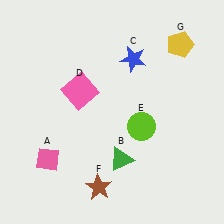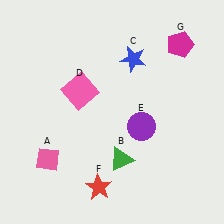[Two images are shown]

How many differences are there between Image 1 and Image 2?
There are 3 differences between the two images.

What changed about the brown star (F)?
In Image 1, F is brown. In Image 2, it changed to red.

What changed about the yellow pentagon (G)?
In Image 1, G is yellow. In Image 2, it changed to magenta.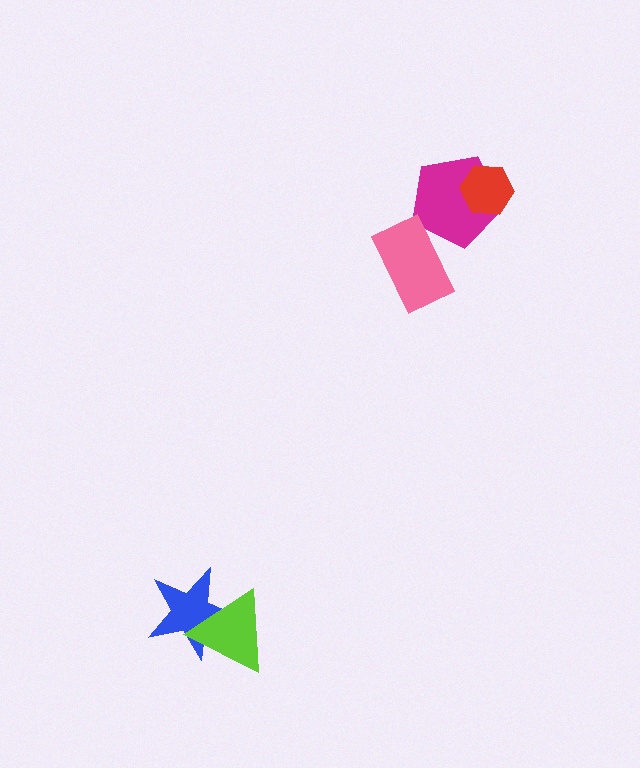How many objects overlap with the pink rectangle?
1 object overlaps with the pink rectangle.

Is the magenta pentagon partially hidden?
Yes, it is partially covered by another shape.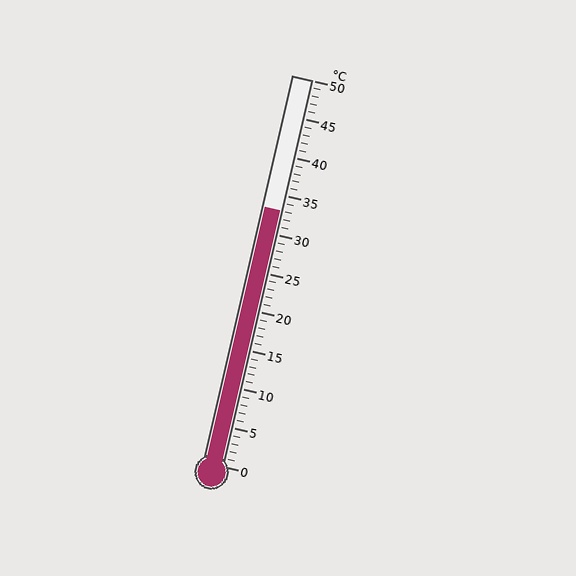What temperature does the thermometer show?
The thermometer shows approximately 33°C.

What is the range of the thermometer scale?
The thermometer scale ranges from 0°C to 50°C.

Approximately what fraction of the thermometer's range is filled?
The thermometer is filled to approximately 65% of its range.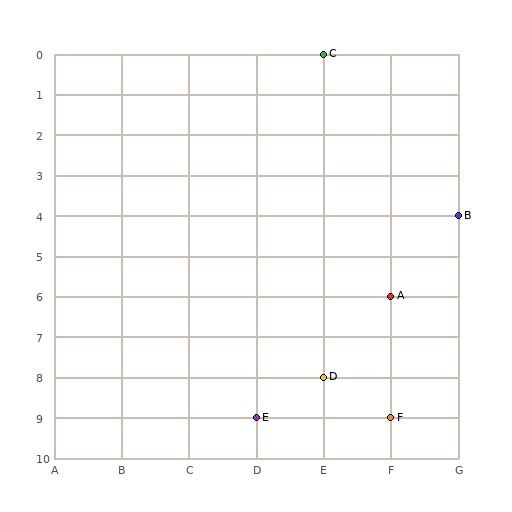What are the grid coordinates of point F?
Point F is at grid coordinates (F, 9).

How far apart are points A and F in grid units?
Points A and F are 3 rows apart.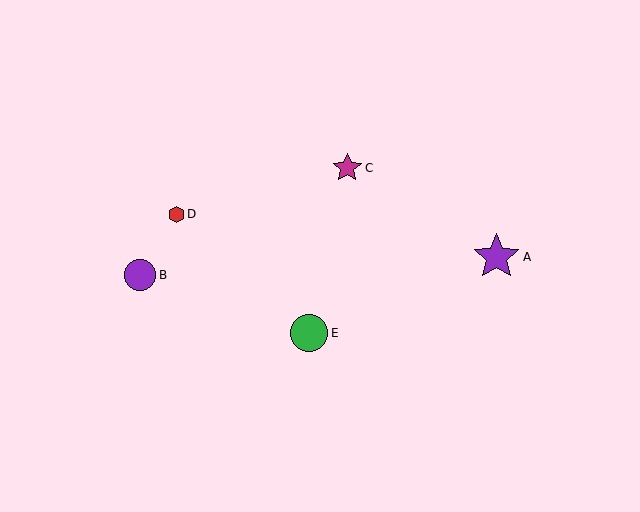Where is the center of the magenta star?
The center of the magenta star is at (347, 168).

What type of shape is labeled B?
Shape B is a purple circle.